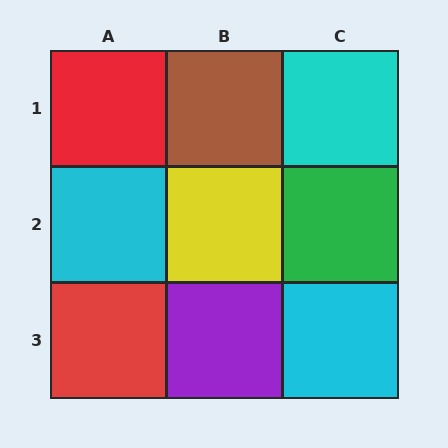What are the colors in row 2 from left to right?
Cyan, yellow, green.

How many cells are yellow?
1 cell is yellow.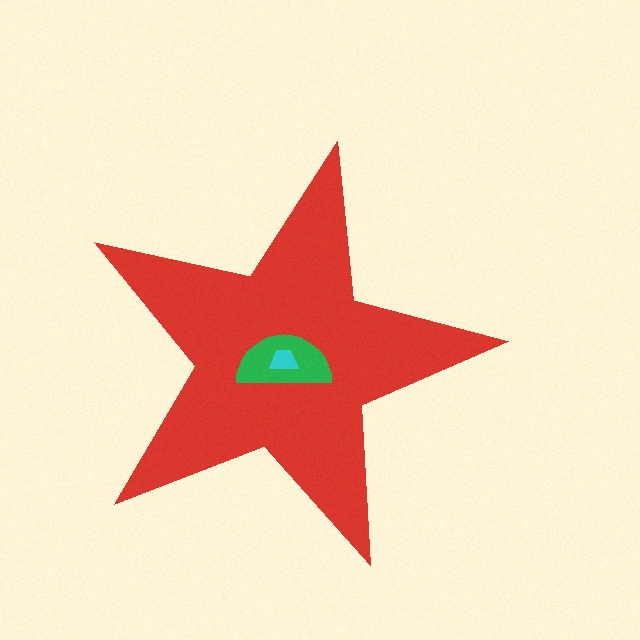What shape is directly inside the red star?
The green semicircle.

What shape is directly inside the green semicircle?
The cyan trapezoid.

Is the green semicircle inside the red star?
Yes.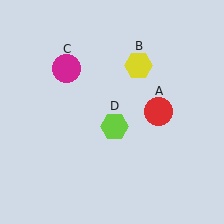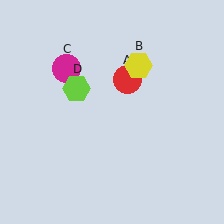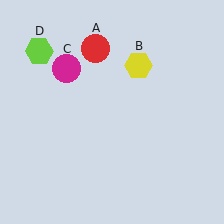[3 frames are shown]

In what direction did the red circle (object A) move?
The red circle (object A) moved up and to the left.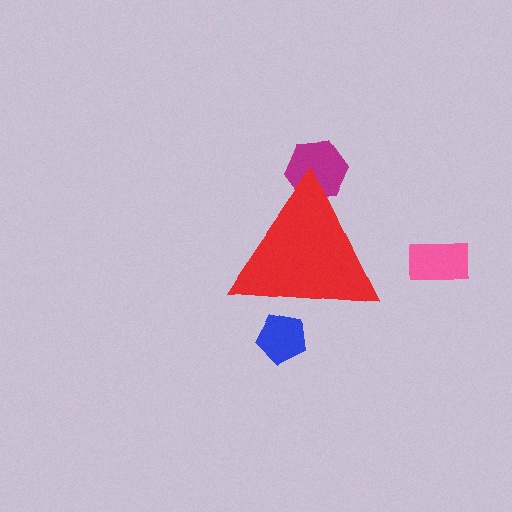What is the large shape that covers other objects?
A red triangle.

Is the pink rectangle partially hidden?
No, the pink rectangle is fully visible.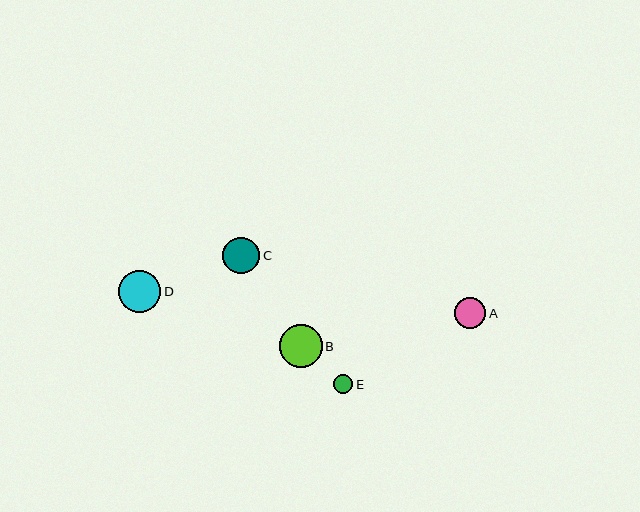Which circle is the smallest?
Circle E is the smallest with a size of approximately 19 pixels.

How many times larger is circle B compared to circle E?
Circle B is approximately 2.2 times the size of circle E.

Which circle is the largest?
Circle B is the largest with a size of approximately 43 pixels.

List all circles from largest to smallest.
From largest to smallest: B, D, C, A, E.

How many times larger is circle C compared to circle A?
Circle C is approximately 1.2 times the size of circle A.